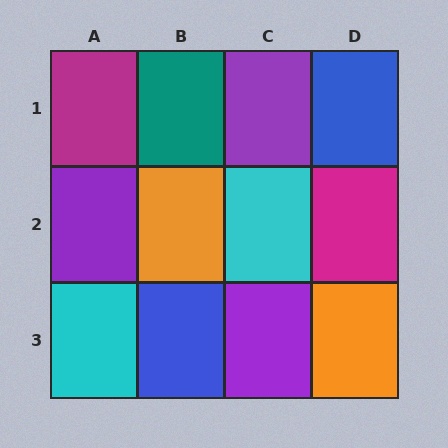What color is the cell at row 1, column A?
Magenta.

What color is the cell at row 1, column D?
Blue.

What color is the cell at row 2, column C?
Cyan.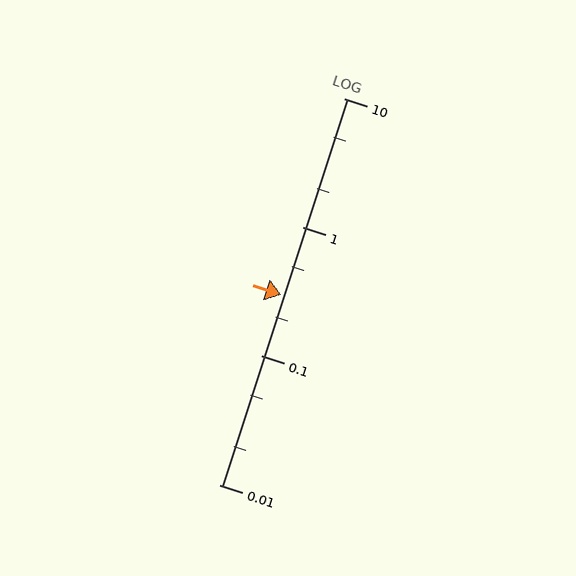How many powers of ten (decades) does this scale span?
The scale spans 3 decades, from 0.01 to 10.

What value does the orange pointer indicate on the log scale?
The pointer indicates approximately 0.3.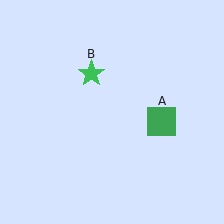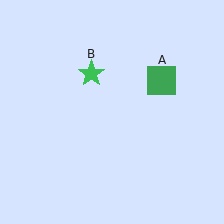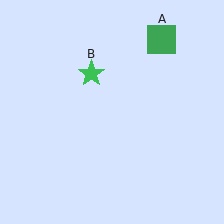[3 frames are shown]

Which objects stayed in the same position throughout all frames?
Green star (object B) remained stationary.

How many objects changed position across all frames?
1 object changed position: green square (object A).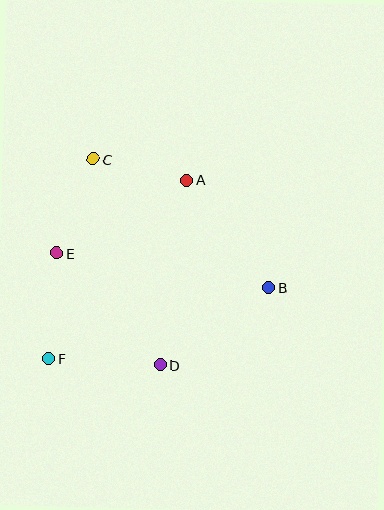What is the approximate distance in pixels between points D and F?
The distance between D and F is approximately 112 pixels.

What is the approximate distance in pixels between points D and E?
The distance between D and E is approximately 152 pixels.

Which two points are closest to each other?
Points A and C are closest to each other.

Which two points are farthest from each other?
Points B and F are farthest from each other.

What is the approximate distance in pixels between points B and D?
The distance between B and D is approximately 133 pixels.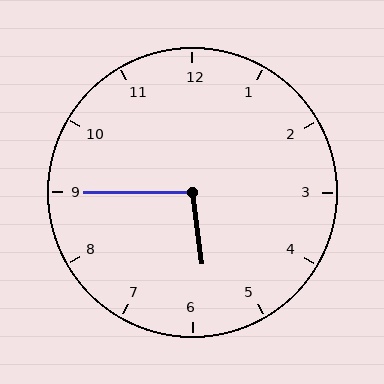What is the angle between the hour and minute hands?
Approximately 98 degrees.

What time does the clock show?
5:45.